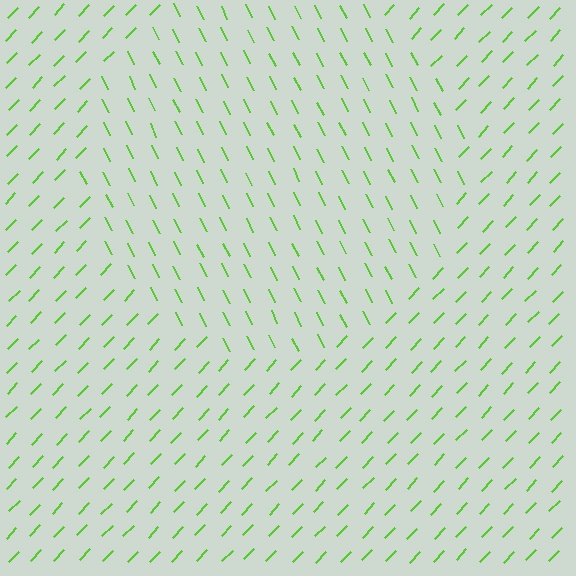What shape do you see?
I see a circle.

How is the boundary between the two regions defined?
The boundary is defined purely by a change in line orientation (approximately 70 degrees difference). All lines are the same color and thickness.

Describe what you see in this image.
The image is filled with small lime line segments. A circle region in the image has lines oriented differently from the surrounding lines, creating a visible texture boundary.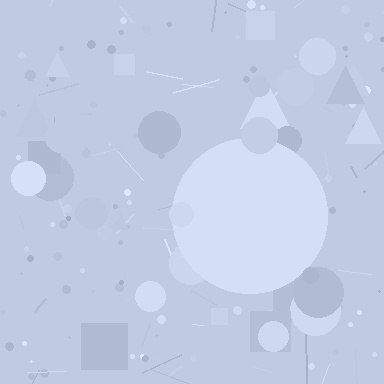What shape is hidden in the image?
A circle is hidden in the image.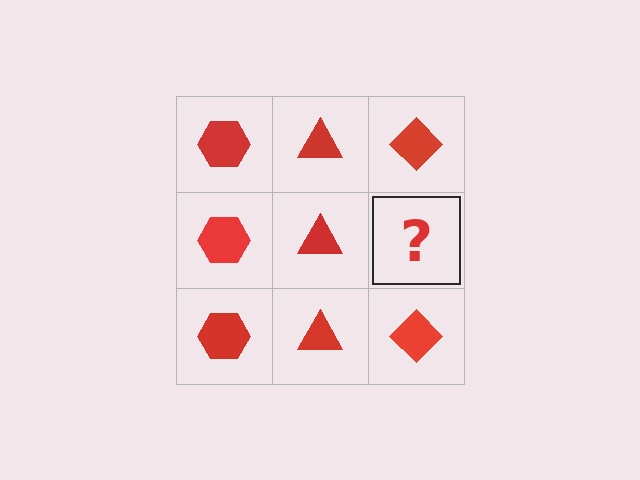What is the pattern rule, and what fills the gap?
The rule is that each column has a consistent shape. The gap should be filled with a red diamond.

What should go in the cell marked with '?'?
The missing cell should contain a red diamond.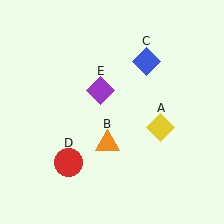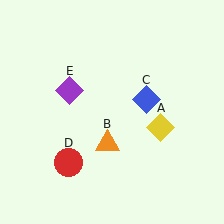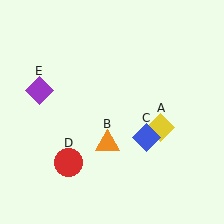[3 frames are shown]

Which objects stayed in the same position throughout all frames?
Yellow diamond (object A) and orange triangle (object B) and red circle (object D) remained stationary.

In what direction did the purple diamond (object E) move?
The purple diamond (object E) moved left.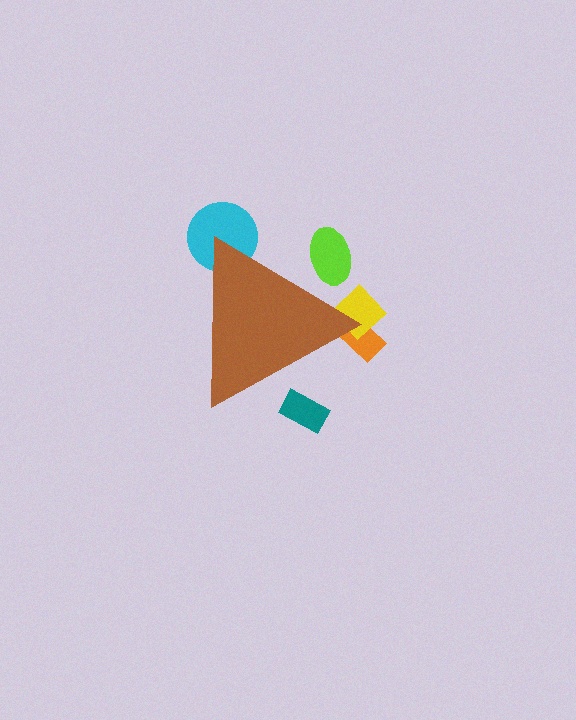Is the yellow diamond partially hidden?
Yes, the yellow diamond is partially hidden behind the brown triangle.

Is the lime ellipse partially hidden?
Yes, the lime ellipse is partially hidden behind the brown triangle.